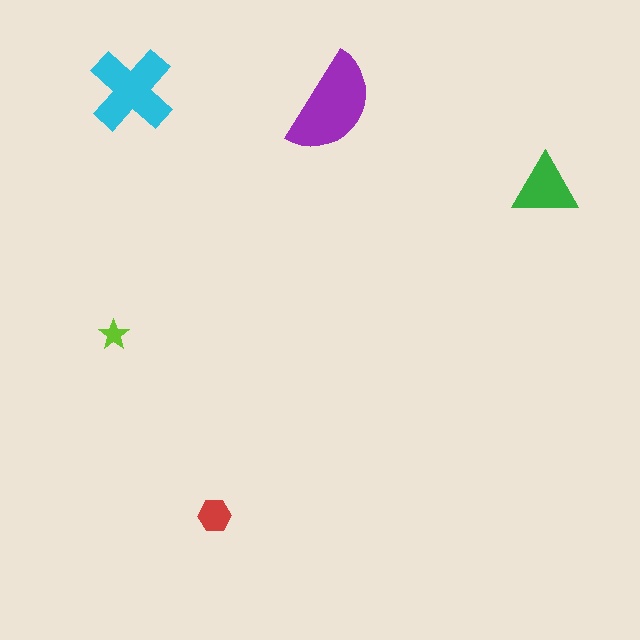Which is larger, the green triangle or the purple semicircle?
The purple semicircle.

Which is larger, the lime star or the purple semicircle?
The purple semicircle.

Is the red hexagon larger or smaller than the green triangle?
Smaller.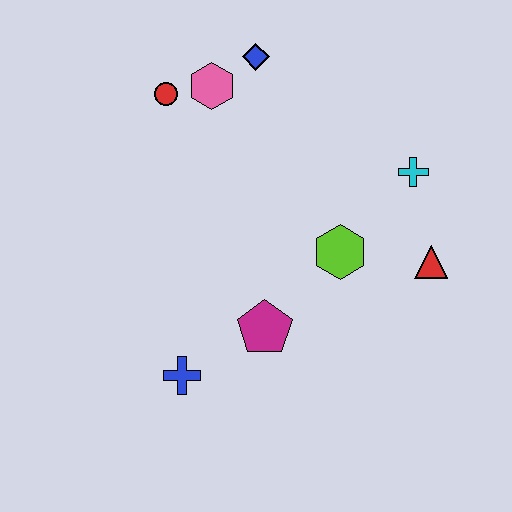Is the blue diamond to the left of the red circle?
No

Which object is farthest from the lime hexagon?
The red circle is farthest from the lime hexagon.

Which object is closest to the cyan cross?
The red triangle is closest to the cyan cross.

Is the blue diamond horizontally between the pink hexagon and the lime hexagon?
Yes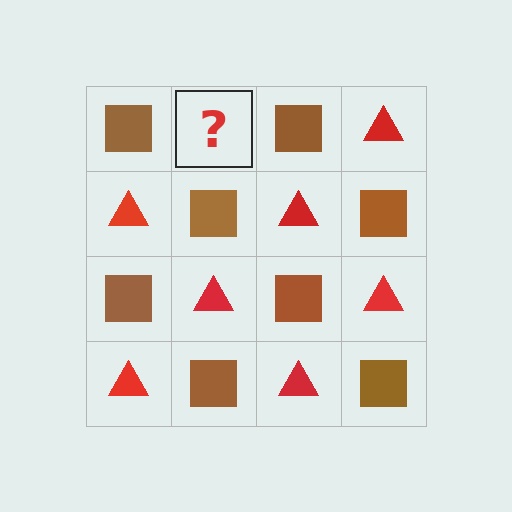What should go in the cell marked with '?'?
The missing cell should contain a red triangle.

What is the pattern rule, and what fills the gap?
The rule is that it alternates brown square and red triangle in a checkerboard pattern. The gap should be filled with a red triangle.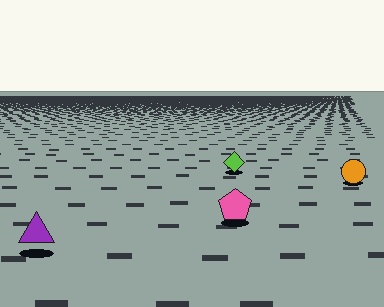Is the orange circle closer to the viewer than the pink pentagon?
No. The pink pentagon is closer — you can tell from the texture gradient: the ground texture is coarser near it.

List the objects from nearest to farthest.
From nearest to farthest: the purple triangle, the pink pentagon, the orange circle, the lime diamond.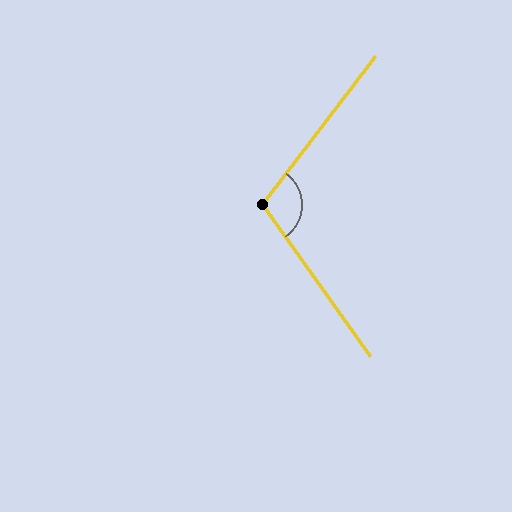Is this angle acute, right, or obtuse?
It is obtuse.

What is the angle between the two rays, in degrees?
Approximately 107 degrees.